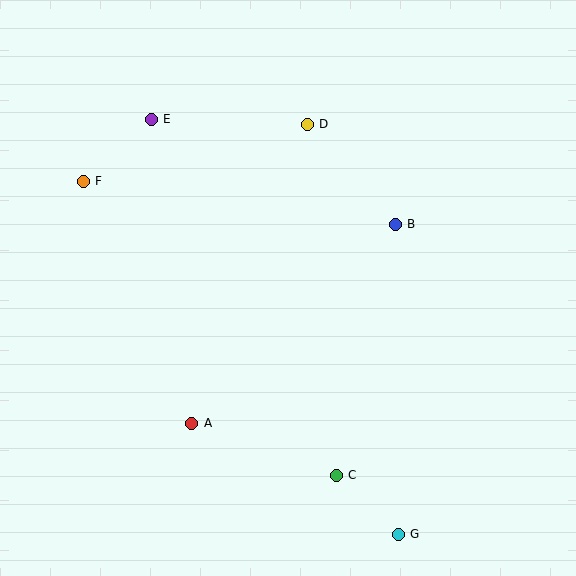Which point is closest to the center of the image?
Point B at (395, 224) is closest to the center.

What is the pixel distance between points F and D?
The distance between F and D is 231 pixels.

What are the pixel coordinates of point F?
Point F is at (83, 181).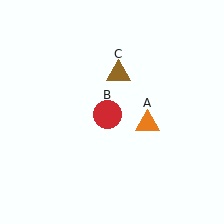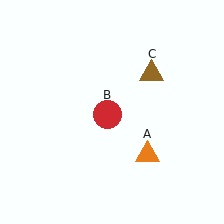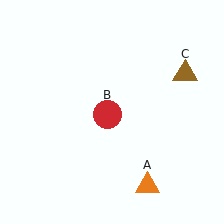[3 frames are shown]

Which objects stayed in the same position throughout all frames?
Red circle (object B) remained stationary.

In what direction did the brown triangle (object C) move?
The brown triangle (object C) moved right.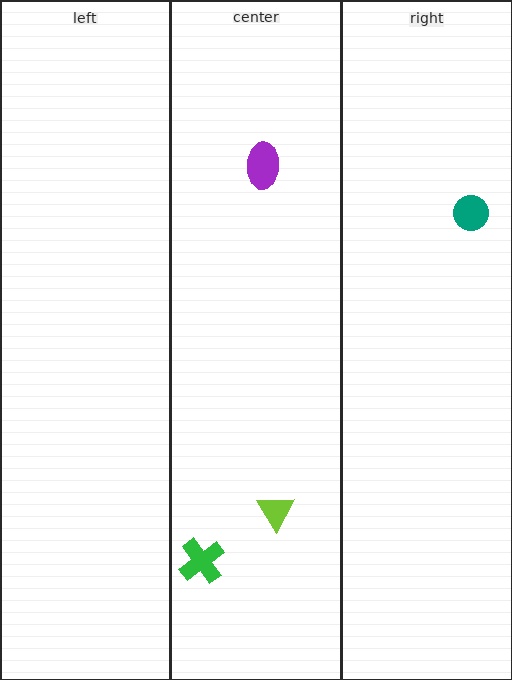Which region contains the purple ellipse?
The center region.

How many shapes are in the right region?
1.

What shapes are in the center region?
The purple ellipse, the lime triangle, the green cross.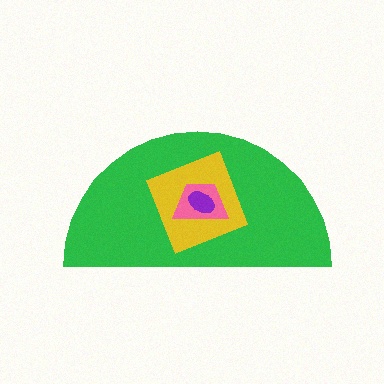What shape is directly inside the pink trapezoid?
The purple ellipse.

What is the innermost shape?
The purple ellipse.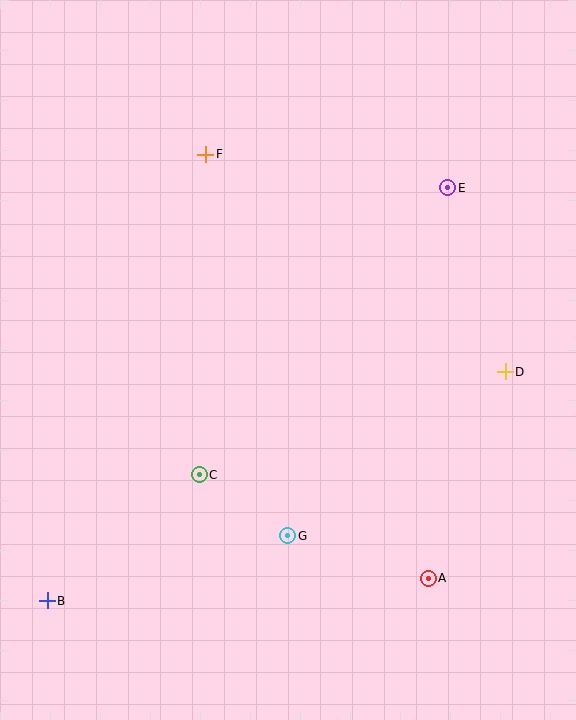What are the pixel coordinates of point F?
Point F is at (206, 154).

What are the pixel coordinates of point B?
Point B is at (47, 601).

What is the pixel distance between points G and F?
The distance between G and F is 390 pixels.